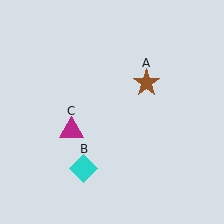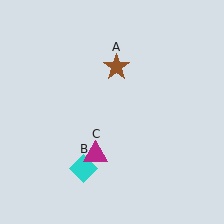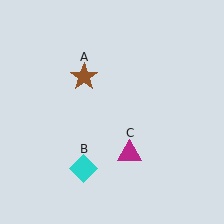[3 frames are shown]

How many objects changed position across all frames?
2 objects changed position: brown star (object A), magenta triangle (object C).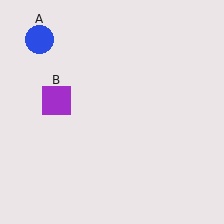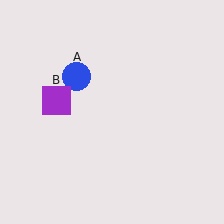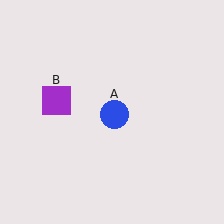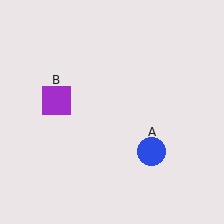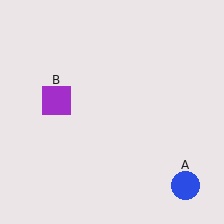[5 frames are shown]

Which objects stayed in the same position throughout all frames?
Purple square (object B) remained stationary.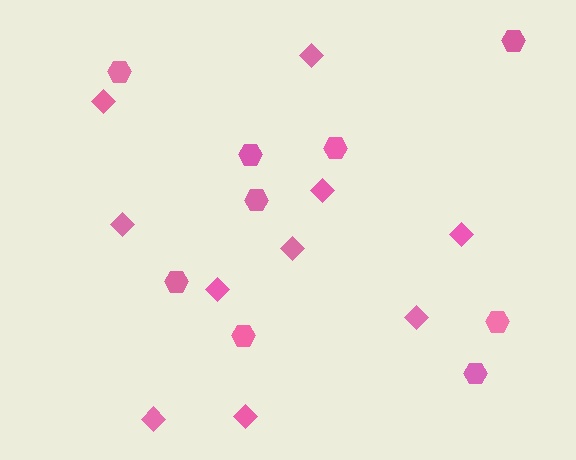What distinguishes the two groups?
There are 2 groups: one group of diamonds (10) and one group of hexagons (9).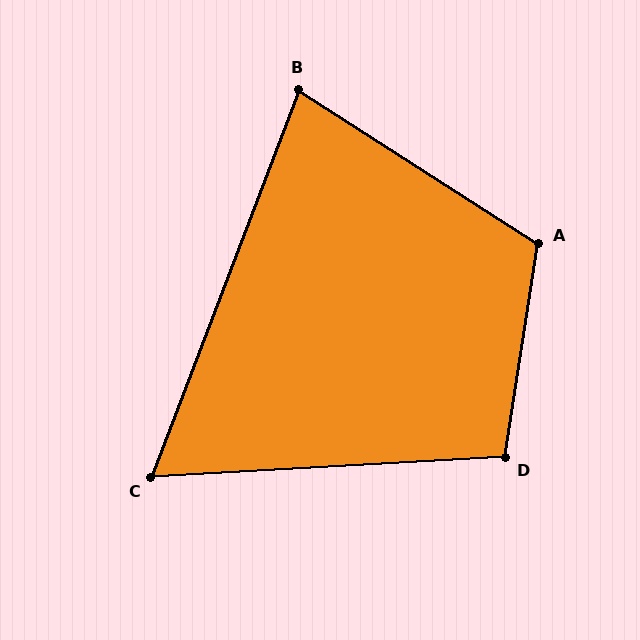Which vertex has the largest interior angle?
A, at approximately 114 degrees.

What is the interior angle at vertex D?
Approximately 102 degrees (obtuse).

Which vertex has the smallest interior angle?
C, at approximately 66 degrees.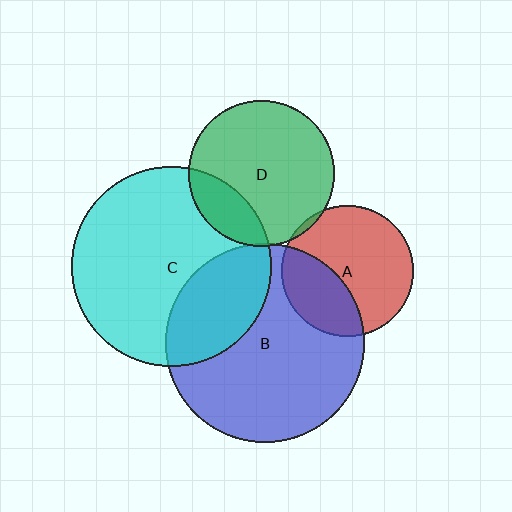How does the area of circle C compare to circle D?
Approximately 1.9 times.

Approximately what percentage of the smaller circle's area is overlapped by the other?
Approximately 35%.